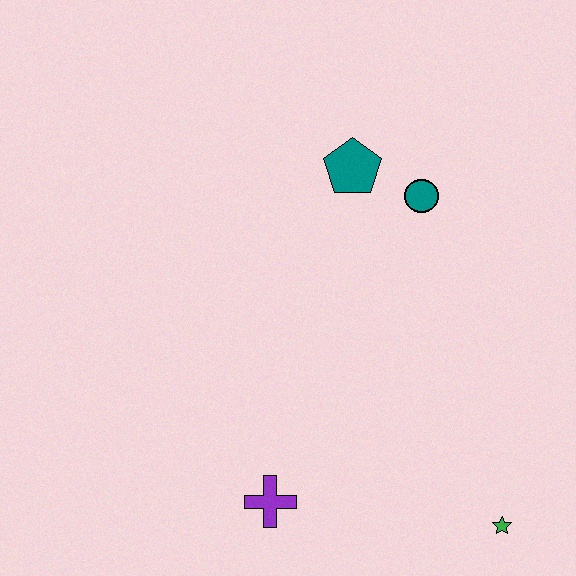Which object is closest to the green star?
The purple cross is closest to the green star.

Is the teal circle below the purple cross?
No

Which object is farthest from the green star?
The teal pentagon is farthest from the green star.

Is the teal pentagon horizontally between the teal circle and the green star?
No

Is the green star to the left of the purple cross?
No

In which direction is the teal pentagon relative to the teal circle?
The teal pentagon is to the left of the teal circle.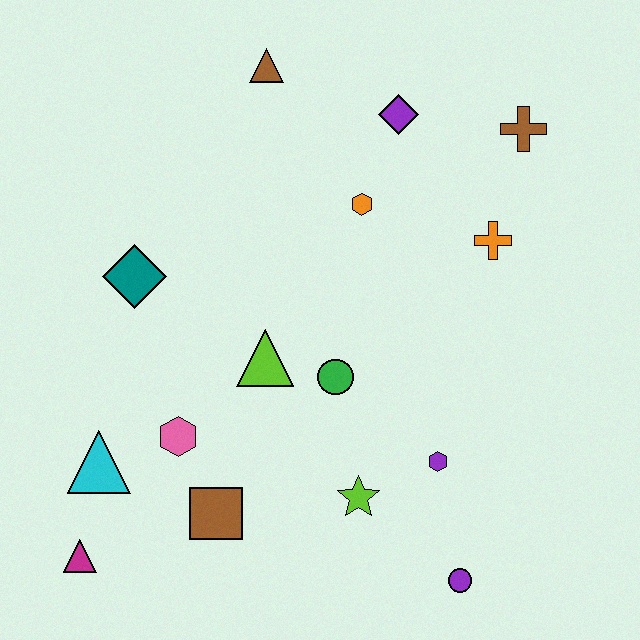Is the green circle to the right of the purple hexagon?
No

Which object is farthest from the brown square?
The brown cross is farthest from the brown square.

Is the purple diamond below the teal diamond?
No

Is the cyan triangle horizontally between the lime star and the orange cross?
No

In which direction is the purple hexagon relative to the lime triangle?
The purple hexagon is to the right of the lime triangle.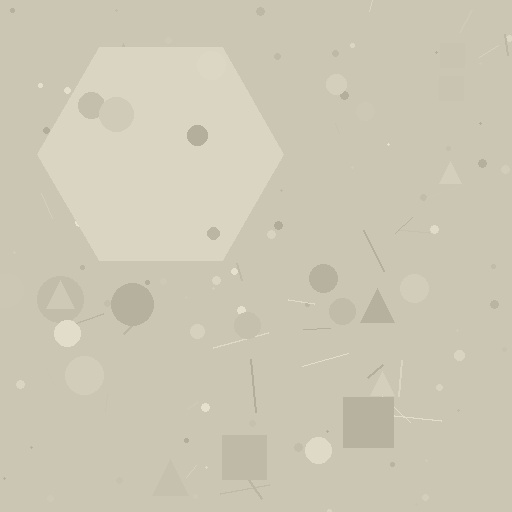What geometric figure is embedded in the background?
A hexagon is embedded in the background.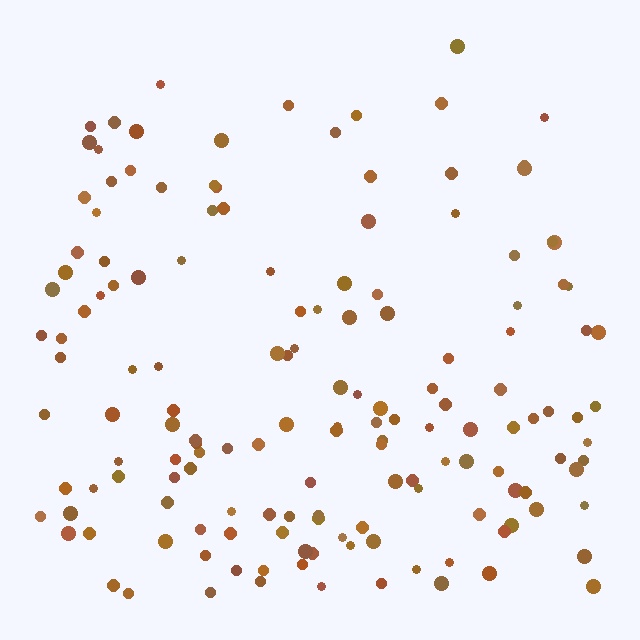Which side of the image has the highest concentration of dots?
The bottom.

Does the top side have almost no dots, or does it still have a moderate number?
Still a moderate number, just noticeably fewer than the bottom.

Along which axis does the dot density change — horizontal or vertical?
Vertical.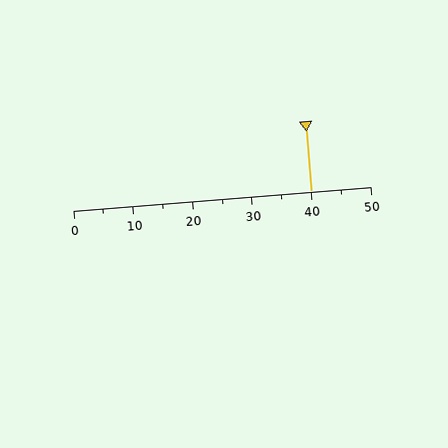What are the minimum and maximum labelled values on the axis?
The axis runs from 0 to 50.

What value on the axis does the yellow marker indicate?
The marker indicates approximately 40.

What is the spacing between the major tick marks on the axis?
The major ticks are spaced 10 apart.